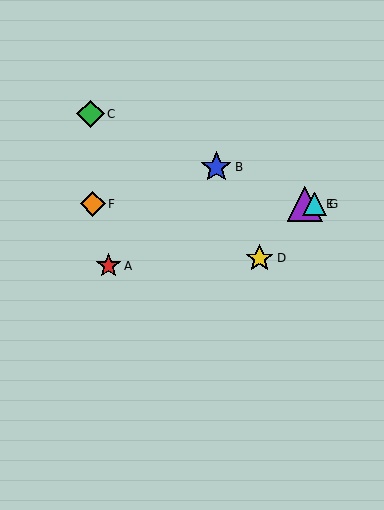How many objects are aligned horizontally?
3 objects (E, F, G) are aligned horizontally.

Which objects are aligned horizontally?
Objects E, F, G are aligned horizontally.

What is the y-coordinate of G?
Object G is at y≈204.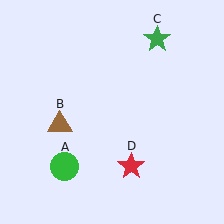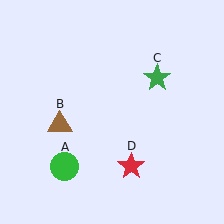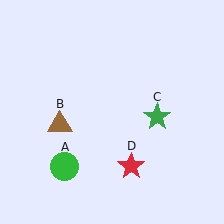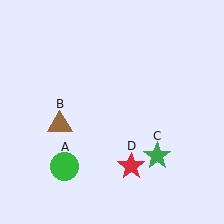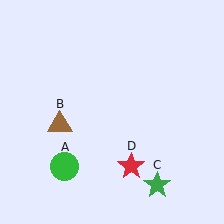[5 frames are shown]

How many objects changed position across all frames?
1 object changed position: green star (object C).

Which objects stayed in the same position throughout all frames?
Green circle (object A) and brown triangle (object B) and red star (object D) remained stationary.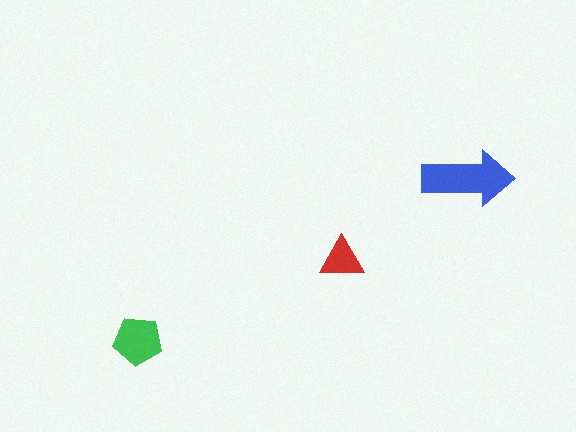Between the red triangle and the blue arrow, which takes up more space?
The blue arrow.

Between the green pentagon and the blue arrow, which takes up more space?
The blue arrow.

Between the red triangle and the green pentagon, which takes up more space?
The green pentagon.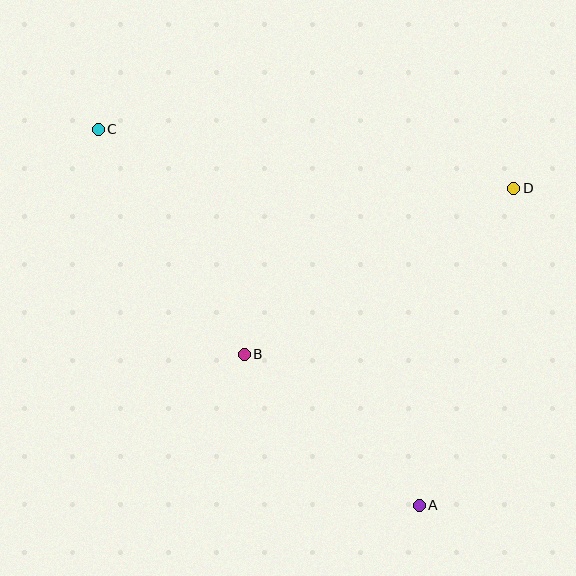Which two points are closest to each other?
Points A and B are closest to each other.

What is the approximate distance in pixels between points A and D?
The distance between A and D is approximately 330 pixels.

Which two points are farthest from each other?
Points A and C are farthest from each other.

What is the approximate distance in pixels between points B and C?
The distance between B and C is approximately 268 pixels.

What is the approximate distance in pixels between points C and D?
The distance between C and D is approximately 419 pixels.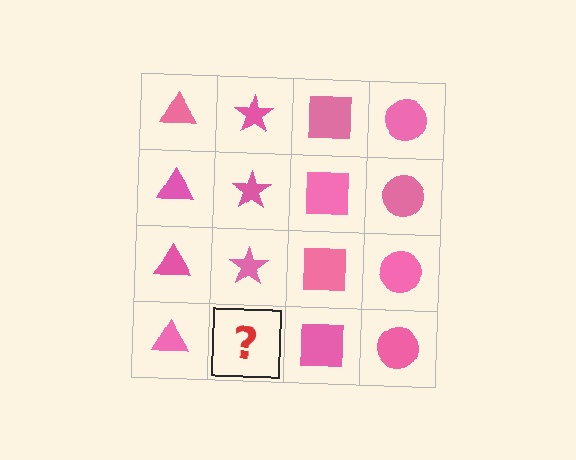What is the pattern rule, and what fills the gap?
The rule is that each column has a consistent shape. The gap should be filled with a pink star.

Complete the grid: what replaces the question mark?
The question mark should be replaced with a pink star.